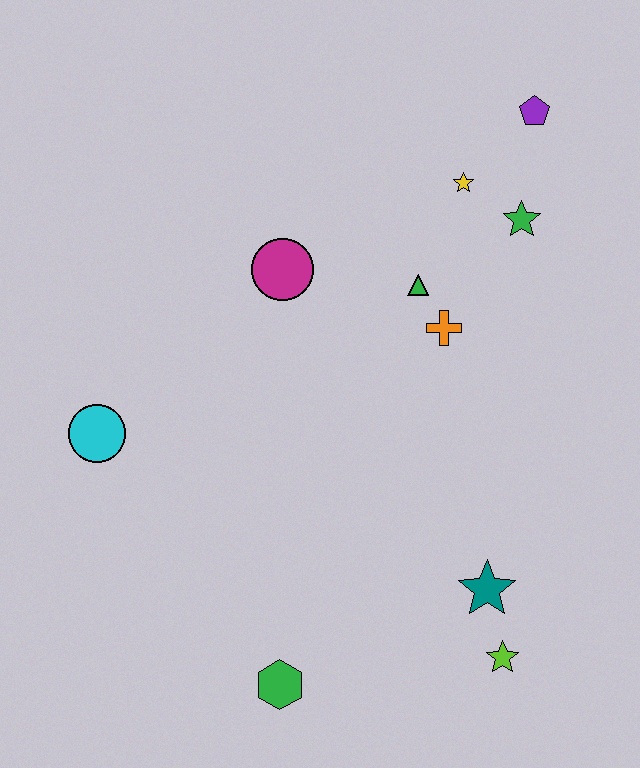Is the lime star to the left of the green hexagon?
No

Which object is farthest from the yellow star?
The green hexagon is farthest from the yellow star.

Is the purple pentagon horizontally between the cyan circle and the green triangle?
No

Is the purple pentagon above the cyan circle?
Yes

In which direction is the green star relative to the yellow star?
The green star is to the right of the yellow star.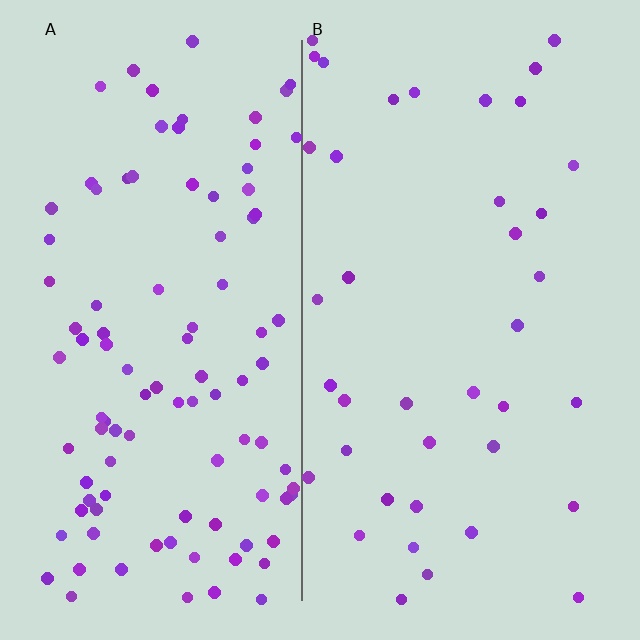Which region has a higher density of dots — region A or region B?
A (the left).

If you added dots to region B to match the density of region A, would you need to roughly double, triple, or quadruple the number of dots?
Approximately triple.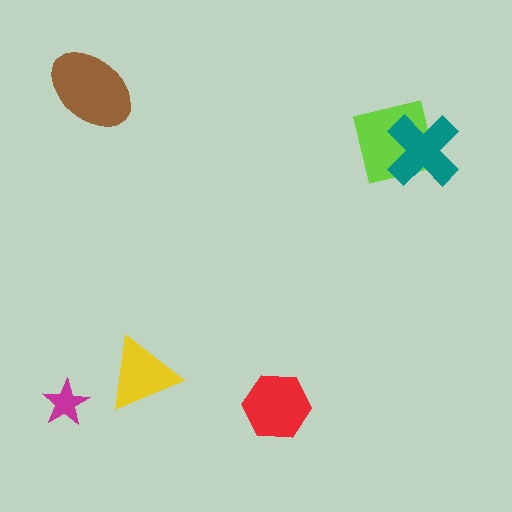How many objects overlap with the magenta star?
0 objects overlap with the magenta star.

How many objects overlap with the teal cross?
1 object overlaps with the teal cross.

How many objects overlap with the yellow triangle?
0 objects overlap with the yellow triangle.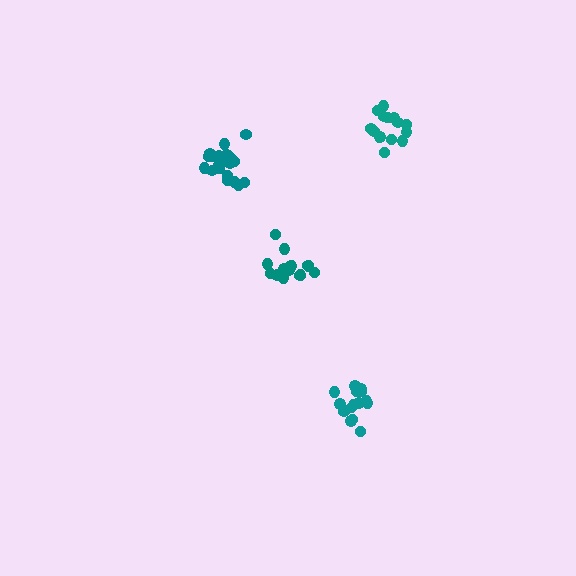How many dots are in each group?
Group 1: 15 dots, Group 2: 15 dots, Group 3: 21 dots, Group 4: 15 dots (66 total).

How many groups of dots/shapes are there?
There are 4 groups.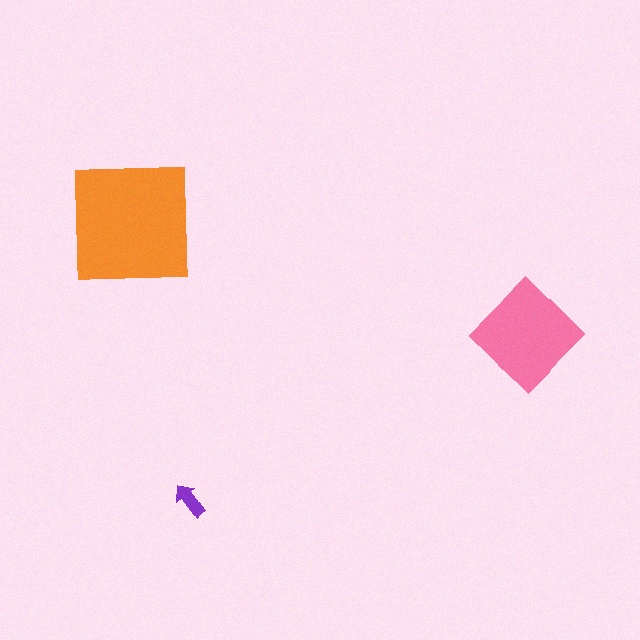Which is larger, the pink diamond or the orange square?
The orange square.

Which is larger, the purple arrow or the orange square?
The orange square.